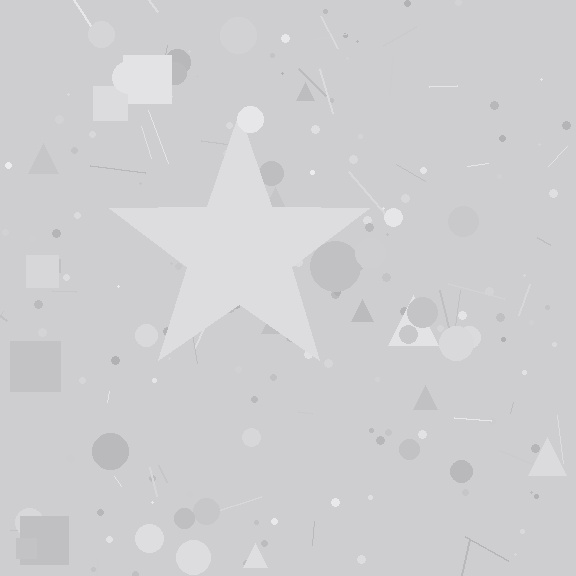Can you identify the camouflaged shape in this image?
The camouflaged shape is a star.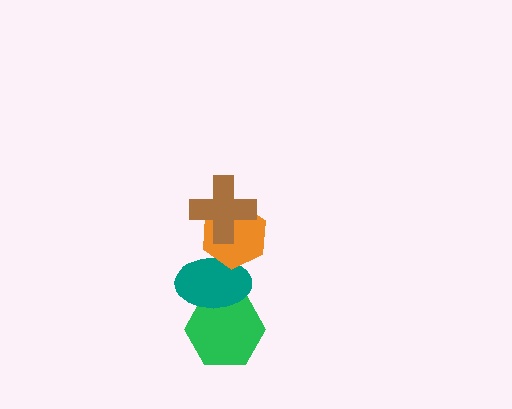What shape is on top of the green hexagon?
The teal ellipse is on top of the green hexagon.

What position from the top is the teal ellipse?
The teal ellipse is 3rd from the top.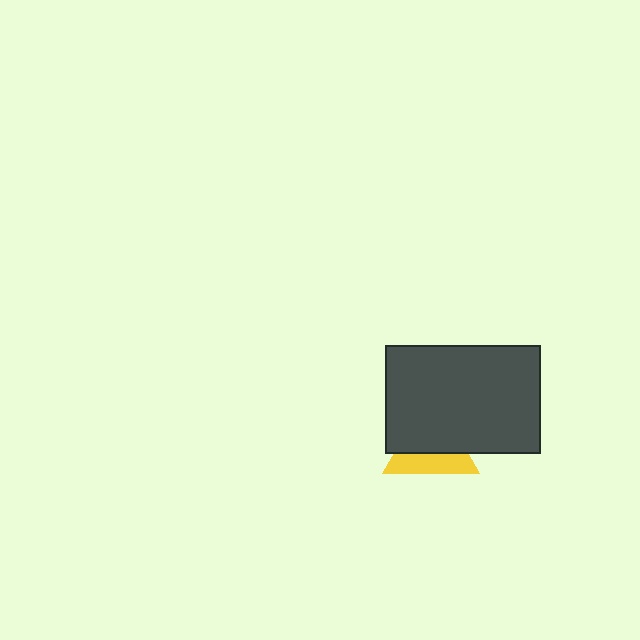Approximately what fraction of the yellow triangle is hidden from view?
Roughly 59% of the yellow triangle is hidden behind the dark gray rectangle.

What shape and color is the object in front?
The object in front is a dark gray rectangle.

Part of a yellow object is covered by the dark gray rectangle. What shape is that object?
It is a triangle.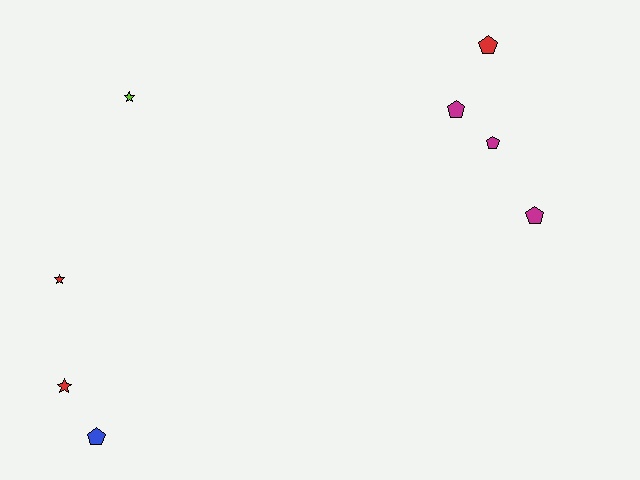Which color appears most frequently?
Magenta, with 3 objects.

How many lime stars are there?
There is 1 lime star.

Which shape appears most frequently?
Pentagon, with 5 objects.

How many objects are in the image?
There are 8 objects.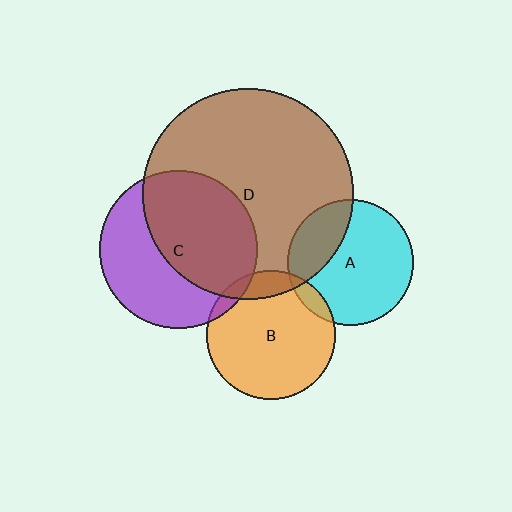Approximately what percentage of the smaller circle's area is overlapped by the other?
Approximately 10%.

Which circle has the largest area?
Circle D (brown).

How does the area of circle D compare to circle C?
Approximately 1.8 times.